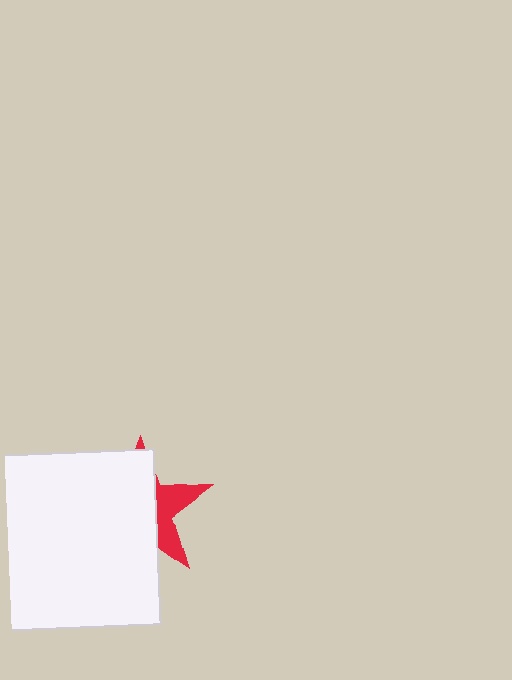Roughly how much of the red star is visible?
A small part of it is visible (roughly 33%).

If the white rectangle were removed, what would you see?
You would see the complete red star.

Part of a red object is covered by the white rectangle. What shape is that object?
It is a star.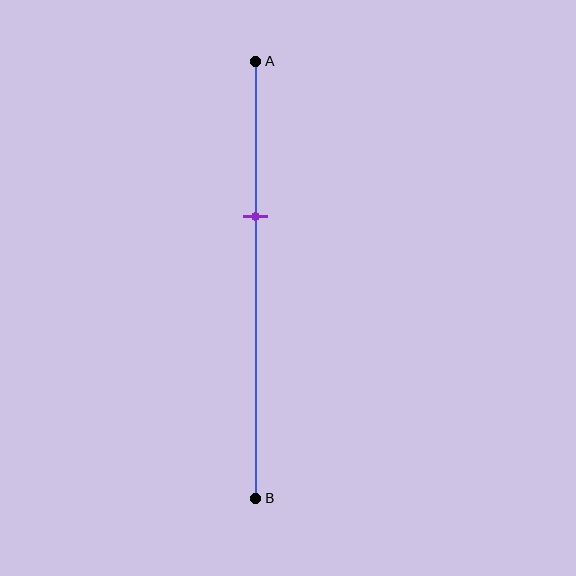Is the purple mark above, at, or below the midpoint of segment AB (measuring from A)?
The purple mark is above the midpoint of segment AB.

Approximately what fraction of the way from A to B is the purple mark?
The purple mark is approximately 35% of the way from A to B.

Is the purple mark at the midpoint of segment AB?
No, the mark is at about 35% from A, not at the 50% midpoint.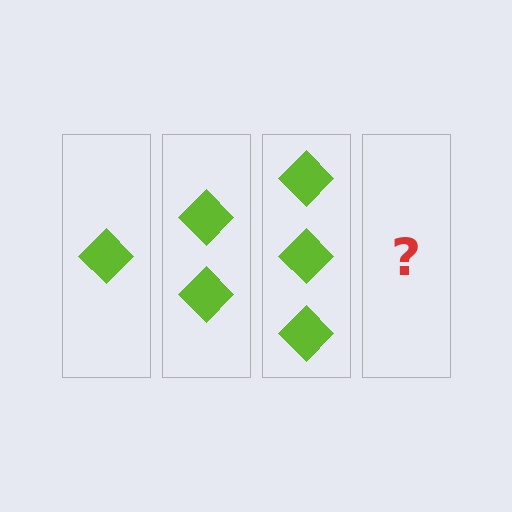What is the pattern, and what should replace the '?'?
The pattern is that each step adds one more diamond. The '?' should be 4 diamonds.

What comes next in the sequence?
The next element should be 4 diamonds.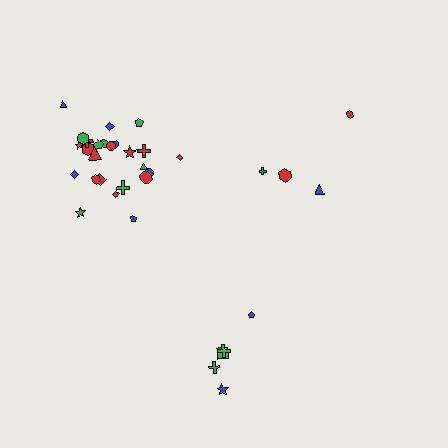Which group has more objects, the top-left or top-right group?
The top-left group.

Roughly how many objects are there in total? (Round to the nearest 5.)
Roughly 35 objects in total.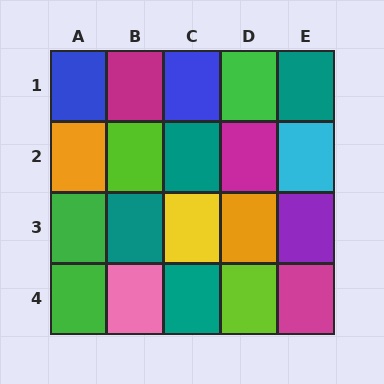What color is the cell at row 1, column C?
Blue.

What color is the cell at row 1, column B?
Magenta.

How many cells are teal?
4 cells are teal.